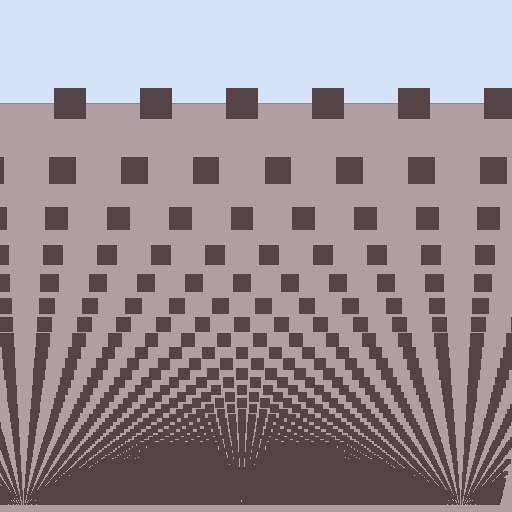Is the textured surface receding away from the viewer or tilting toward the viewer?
The surface appears to tilt toward the viewer. Texture elements get larger and sparser toward the top.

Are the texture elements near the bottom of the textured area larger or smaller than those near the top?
Smaller. The gradient is inverted — elements near the bottom are smaller and denser.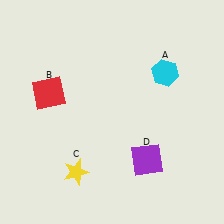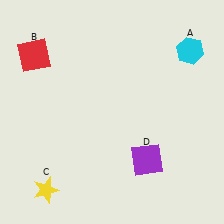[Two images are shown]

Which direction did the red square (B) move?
The red square (B) moved up.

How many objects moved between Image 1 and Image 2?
3 objects moved between the two images.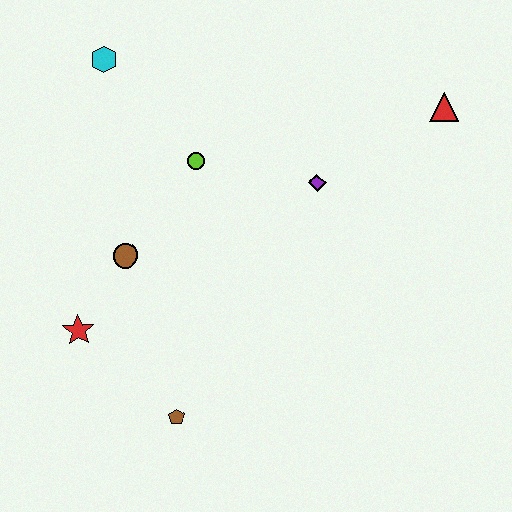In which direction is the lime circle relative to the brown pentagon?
The lime circle is above the brown pentagon.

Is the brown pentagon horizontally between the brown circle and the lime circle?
Yes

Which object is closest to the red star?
The brown circle is closest to the red star.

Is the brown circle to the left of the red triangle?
Yes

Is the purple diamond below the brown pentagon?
No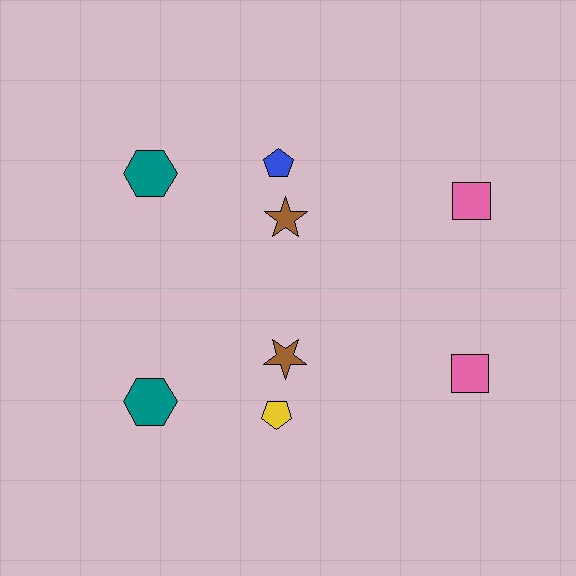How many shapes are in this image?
There are 8 shapes in this image.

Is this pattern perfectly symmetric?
No, the pattern is not perfectly symmetric. The yellow pentagon on the bottom side breaks the symmetry — its mirror counterpart is blue.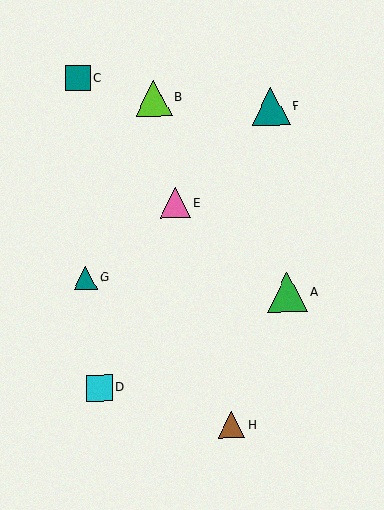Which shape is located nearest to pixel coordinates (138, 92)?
The lime triangle (labeled B) at (153, 98) is nearest to that location.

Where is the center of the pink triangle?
The center of the pink triangle is at (176, 203).